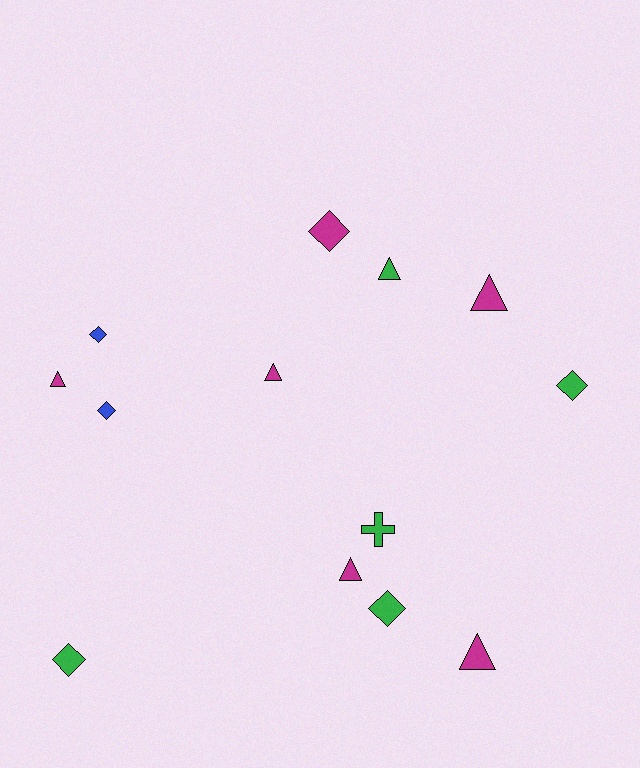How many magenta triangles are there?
There are 5 magenta triangles.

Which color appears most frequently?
Magenta, with 6 objects.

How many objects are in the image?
There are 13 objects.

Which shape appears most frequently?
Diamond, with 6 objects.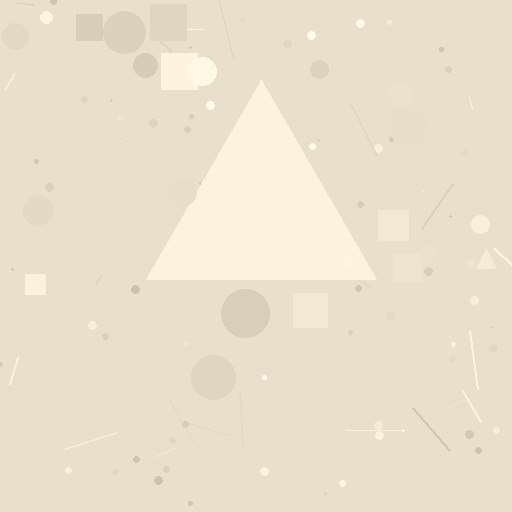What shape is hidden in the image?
A triangle is hidden in the image.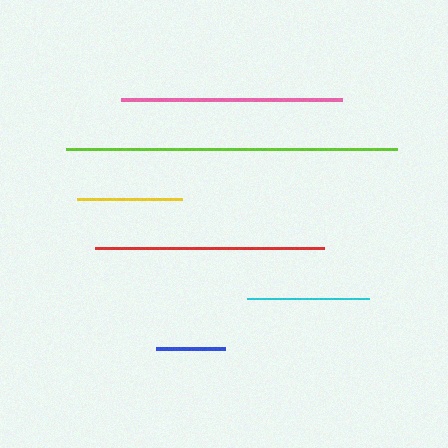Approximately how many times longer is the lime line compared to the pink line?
The lime line is approximately 1.5 times the length of the pink line.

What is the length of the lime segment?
The lime segment is approximately 331 pixels long.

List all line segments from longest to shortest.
From longest to shortest: lime, red, pink, cyan, yellow, blue.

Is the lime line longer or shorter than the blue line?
The lime line is longer than the blue line.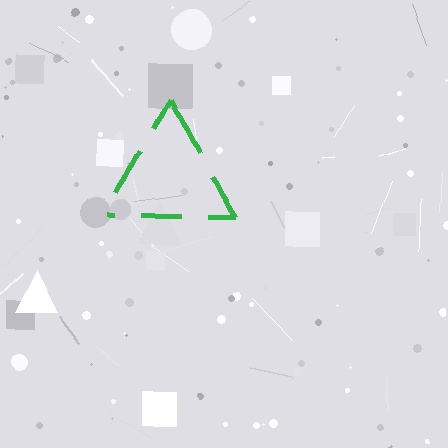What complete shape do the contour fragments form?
The contour fragments form a triangle.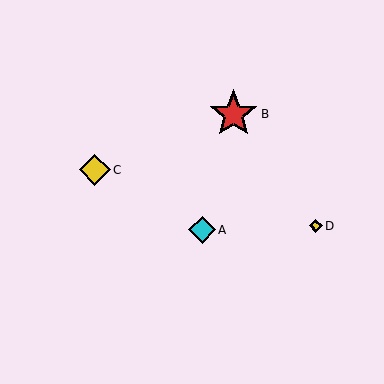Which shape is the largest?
The red star (labeled B) is the largest.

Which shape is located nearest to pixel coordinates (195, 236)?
The cyan diamond (labeled A) at (202, 230) is nearest to that location.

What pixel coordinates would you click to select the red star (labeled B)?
Click at (233, 114) to select the red star B.